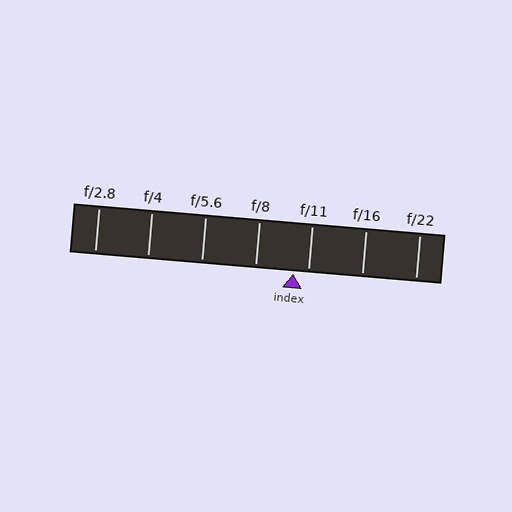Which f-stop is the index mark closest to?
The index mark is closest to f/11.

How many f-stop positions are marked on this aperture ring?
There are 7 f-stop positions marked.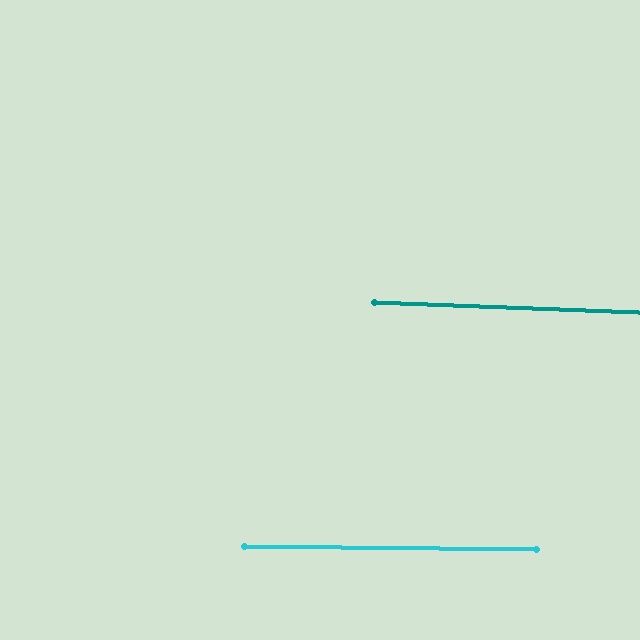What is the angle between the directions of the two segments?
Approximately 2 degrees.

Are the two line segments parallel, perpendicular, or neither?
Parallel — their directions differ by only 1.5°.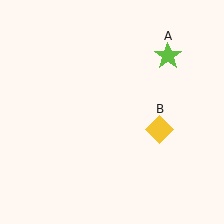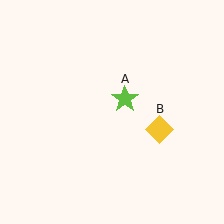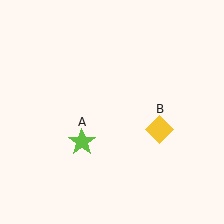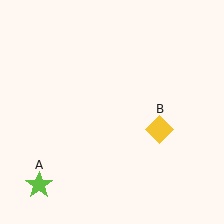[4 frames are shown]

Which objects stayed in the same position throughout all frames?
Yellow diamond (object B) remained stationary.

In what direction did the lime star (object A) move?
The lime star (object A) moved down and to the left.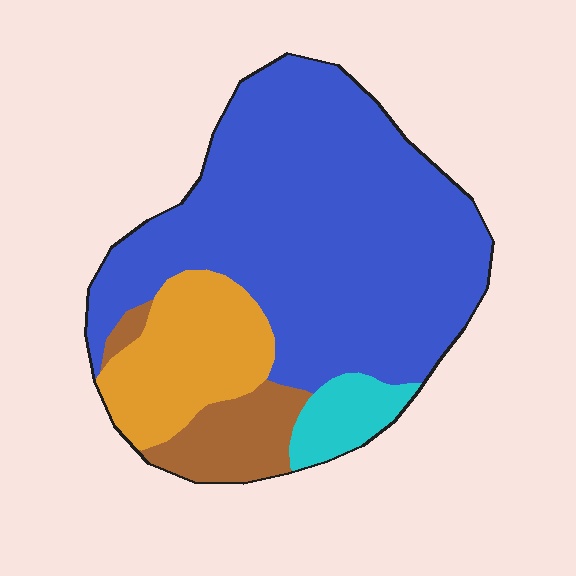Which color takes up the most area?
Blue, at roughly 65%.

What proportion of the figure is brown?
Brown takes up about one tenth (1/10) of the figure.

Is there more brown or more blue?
Blue.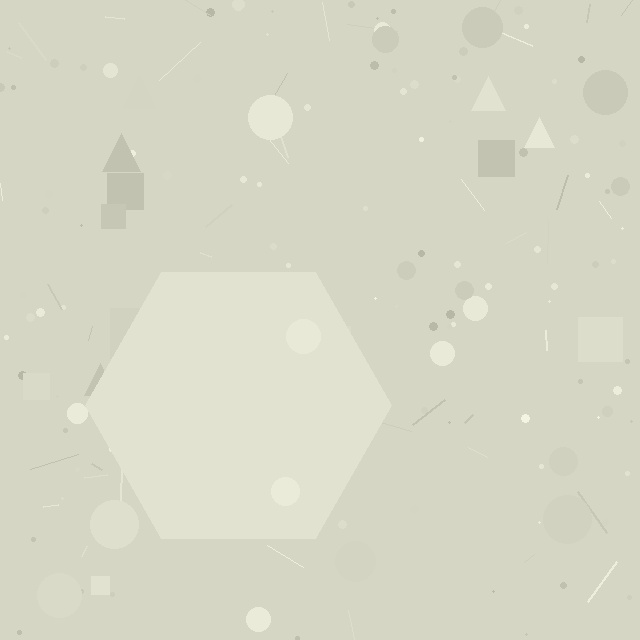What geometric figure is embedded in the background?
A hexagon is embedded in the background.